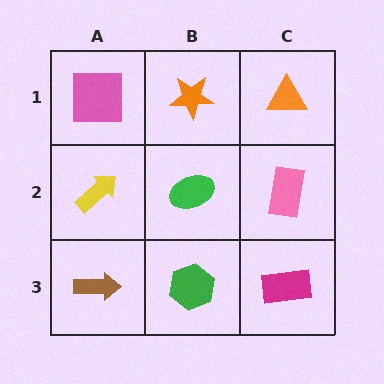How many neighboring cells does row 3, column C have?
2.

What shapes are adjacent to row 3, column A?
A yellow arrow (row 2, column A), a green hexagon (row 3, column B).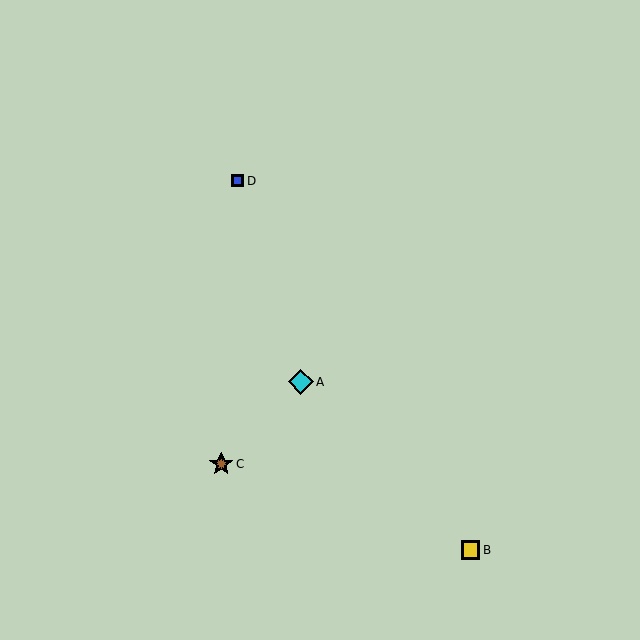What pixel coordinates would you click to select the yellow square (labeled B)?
Click at (471, 550) to select the yellow square B.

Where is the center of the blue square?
The center of the blue square is at (238, 181).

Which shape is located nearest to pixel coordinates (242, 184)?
The blue square (labeled D) at (238, 181) is nearest to that location.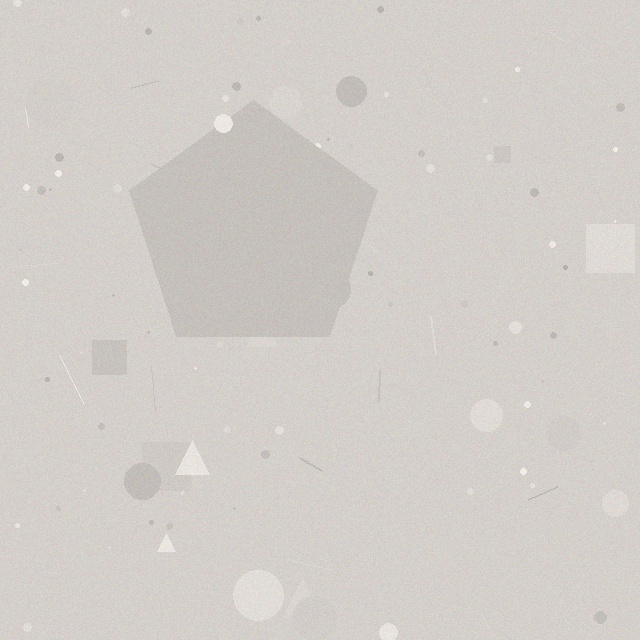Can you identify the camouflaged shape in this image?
The camouflaged shape is a pentagon.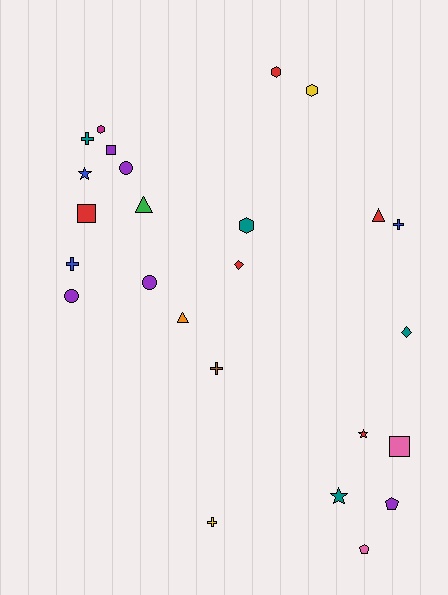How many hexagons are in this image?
There are 4 hexagons.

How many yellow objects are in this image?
There are 2 yellow objects.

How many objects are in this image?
There are 25 objects.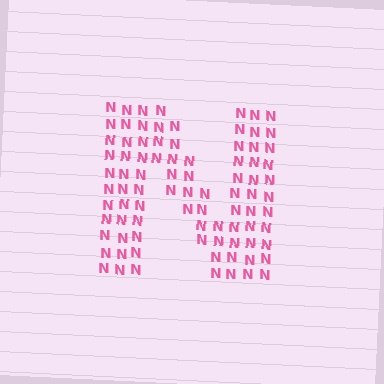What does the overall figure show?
The overall figure shows the letter N.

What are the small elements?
The small elements are letter N's.